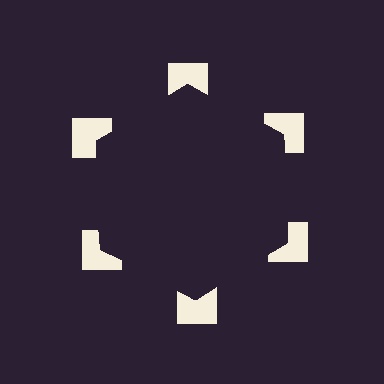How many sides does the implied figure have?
6 sides.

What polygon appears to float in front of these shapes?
An illusory hexagon — its edges are inferred from the aligned wedge cuts in the notched squares, not physically drawn.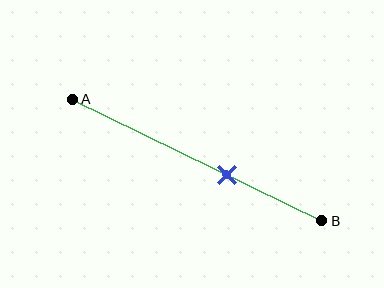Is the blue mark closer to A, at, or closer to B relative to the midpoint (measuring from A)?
The blue mark is closer to point B than the midpoint of segment AB.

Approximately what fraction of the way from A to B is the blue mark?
The blue mark is approximately 60% of the way from A to B.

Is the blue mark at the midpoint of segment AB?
No, the mark is at about 60% from A, not at the 50% midpoint.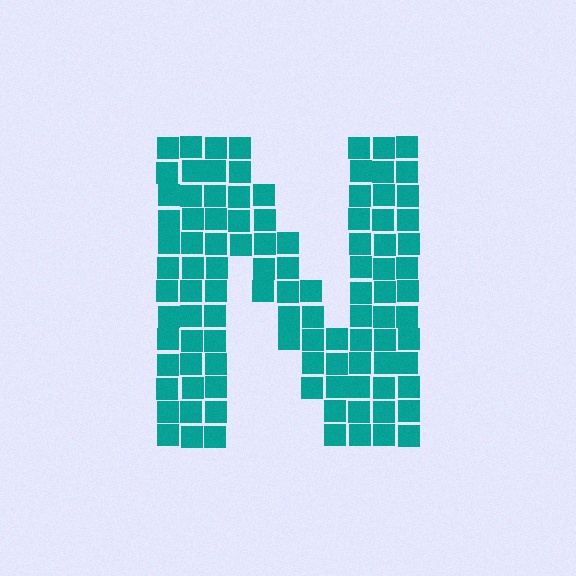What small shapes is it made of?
It is made of small squares.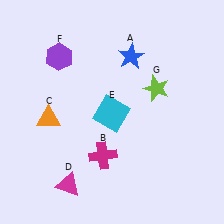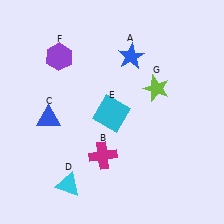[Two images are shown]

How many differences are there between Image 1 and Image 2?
There are 2 differences between the two images.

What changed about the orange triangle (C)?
In Image 1, C is orange. In Image 2, it changed to blue.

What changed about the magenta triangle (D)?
In Image 1, D is magenta. In Image 2, it changed to cyan.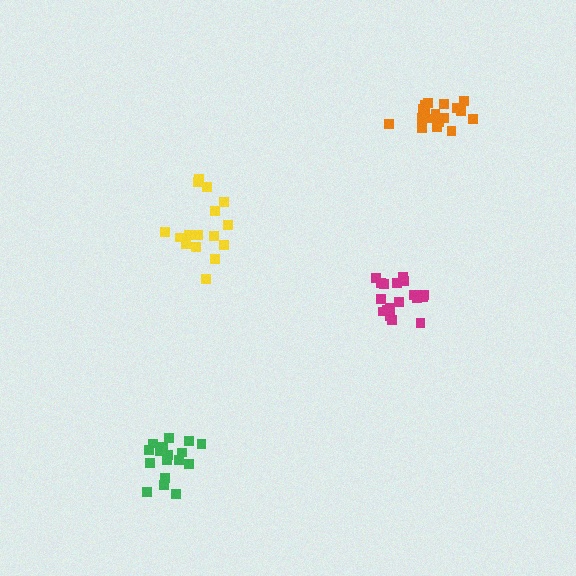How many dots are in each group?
Group 1: 17 dots, Group 2: 16 dots, Group 3: 18 dots, Group 4: 18 dots (69 total).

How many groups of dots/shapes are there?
There are 4 groups.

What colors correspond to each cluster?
The clusters are colored: green, yellow, magenta, orange.